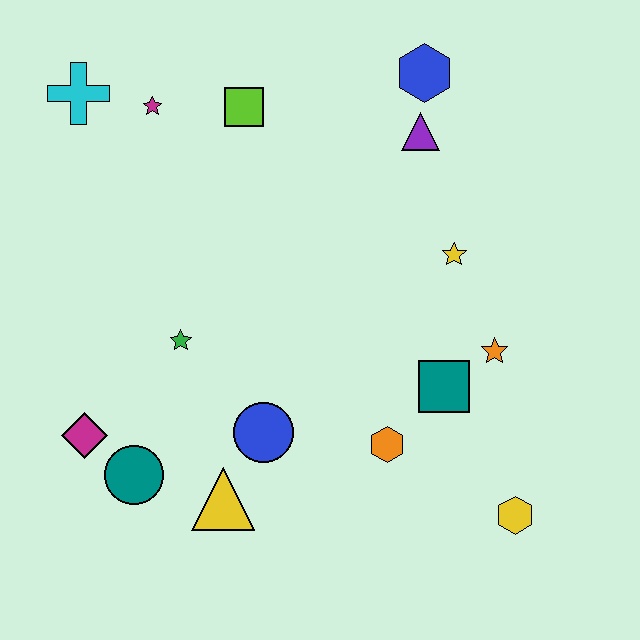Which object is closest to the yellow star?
The orange star is closest to the yellow star.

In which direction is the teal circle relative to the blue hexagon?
The teal circle is below the blue hexagon.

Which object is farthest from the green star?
The yellow hexagon is farthest from the green star.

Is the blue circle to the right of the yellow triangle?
Yes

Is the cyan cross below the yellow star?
No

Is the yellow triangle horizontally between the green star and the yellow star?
Yes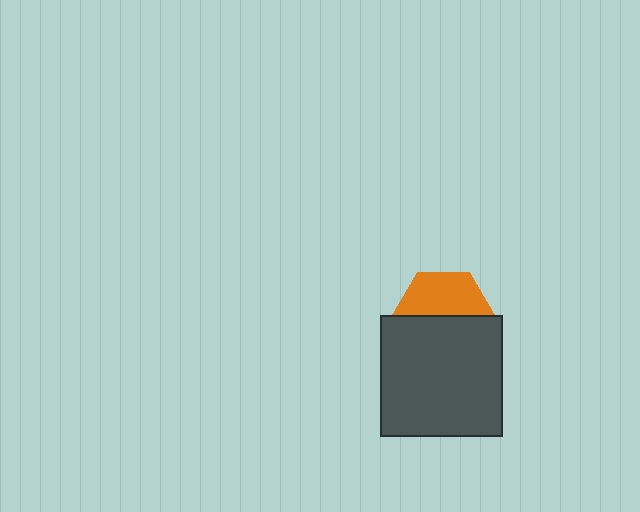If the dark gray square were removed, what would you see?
You would see the complete orange hexagon.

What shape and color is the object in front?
The object in front is a dark gray square.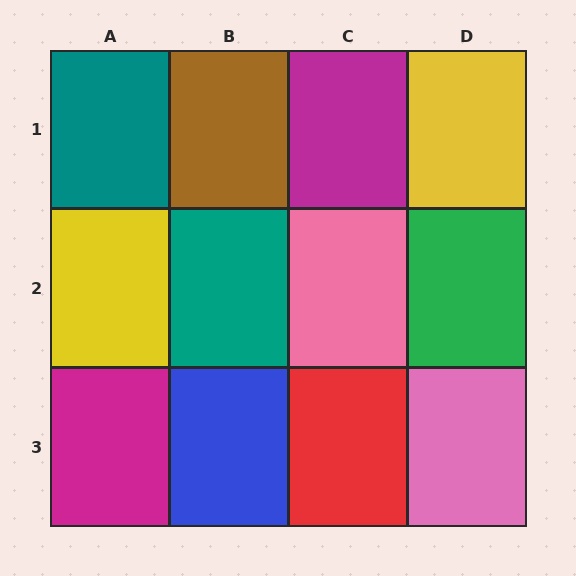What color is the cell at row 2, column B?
Teal.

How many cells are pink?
2 cells are pink.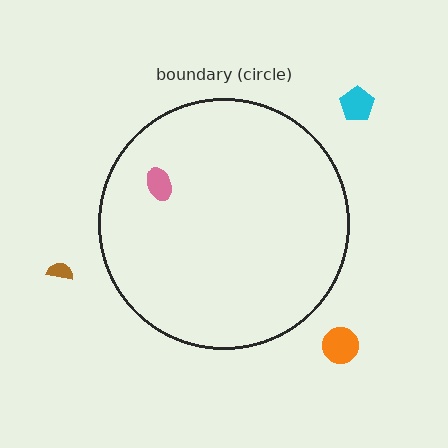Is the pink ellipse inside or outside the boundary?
Inside.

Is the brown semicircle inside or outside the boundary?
Outside.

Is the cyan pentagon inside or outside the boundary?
Outside.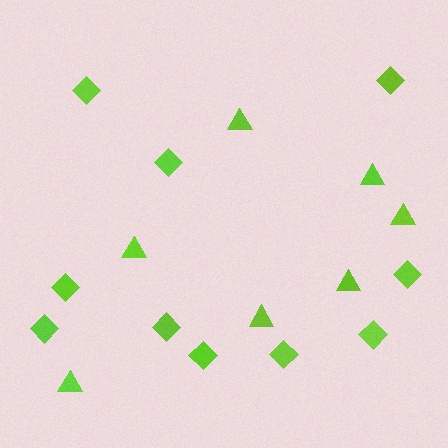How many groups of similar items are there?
There are 2 groups: one group of triangles (7) and one group of diamonds (10).